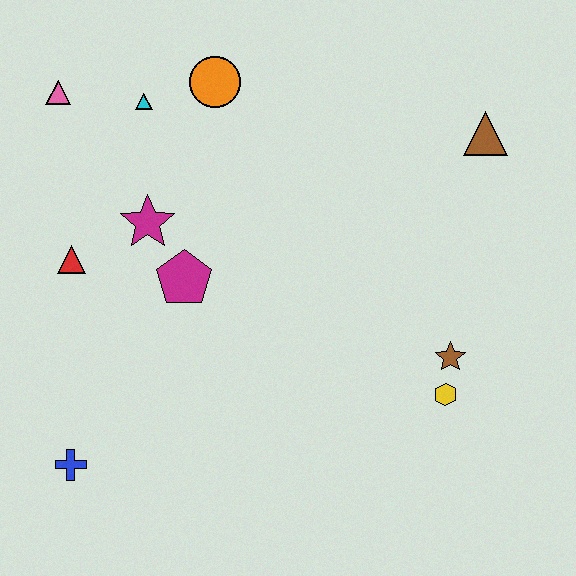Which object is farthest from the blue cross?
The brown triangle is farthest from the blue cross.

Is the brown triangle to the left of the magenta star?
No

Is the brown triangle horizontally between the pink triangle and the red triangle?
No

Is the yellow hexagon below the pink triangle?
Yes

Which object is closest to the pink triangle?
The cyan triangle is closest to the pink triangle.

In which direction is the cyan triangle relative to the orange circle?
The cyan triangle is to the left of the orange circle.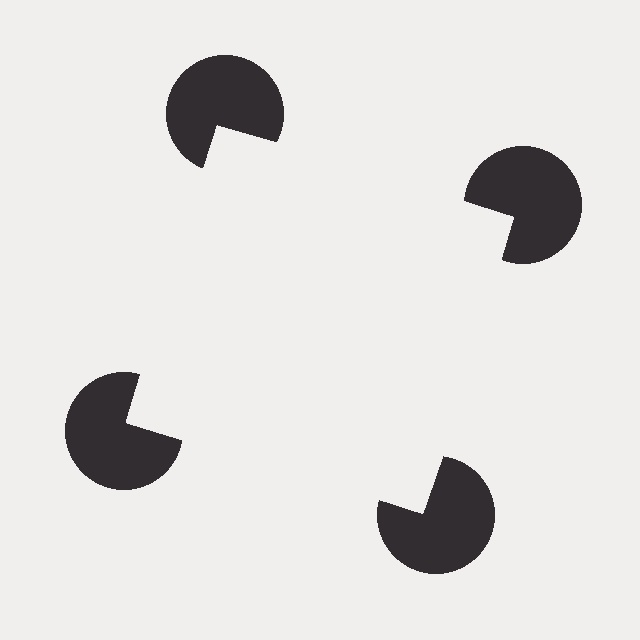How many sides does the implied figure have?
4 sides.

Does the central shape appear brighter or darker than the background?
It typically appears slightly brighter than the background, even though no actual brightness change is drawn.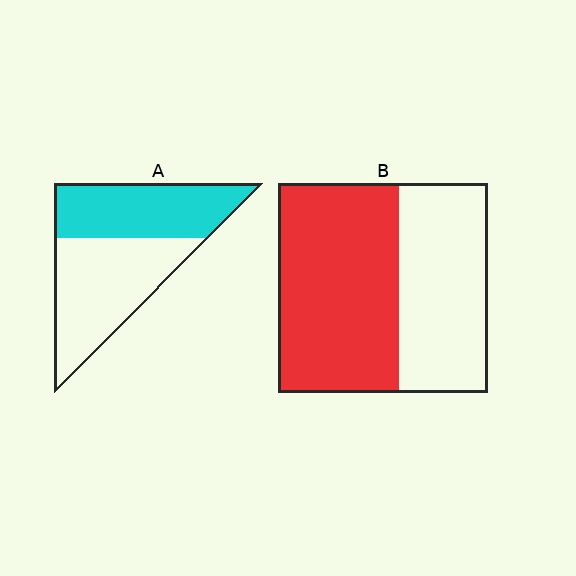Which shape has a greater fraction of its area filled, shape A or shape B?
Shape B.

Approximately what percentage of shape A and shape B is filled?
A is approximately 45% and B is approximately 60%.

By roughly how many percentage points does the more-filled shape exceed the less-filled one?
By roughly 10 percentage points (B over A).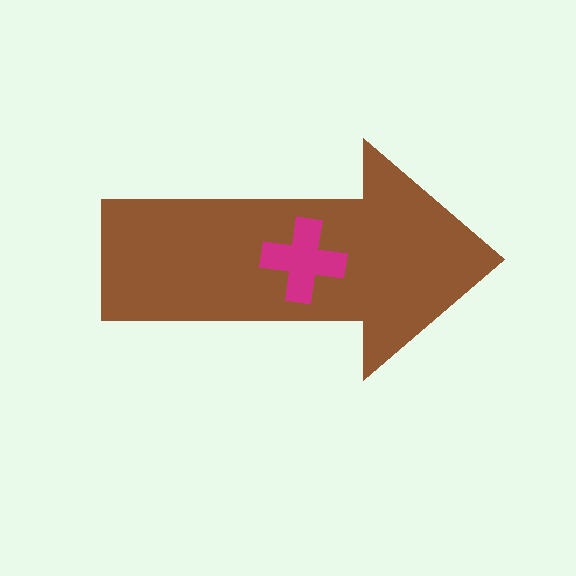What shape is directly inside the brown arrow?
The magenta cross.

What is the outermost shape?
The brown arrow.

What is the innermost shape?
The magenta cross.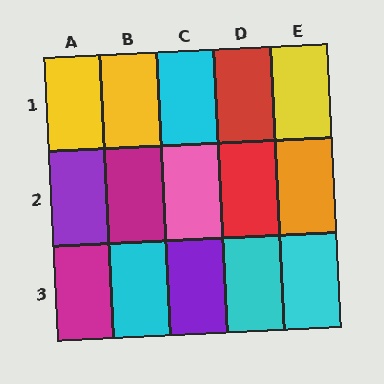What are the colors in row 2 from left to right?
Purple, magenta, pink, red, orange.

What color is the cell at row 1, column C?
Cyan.